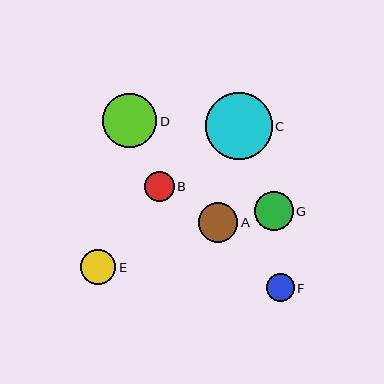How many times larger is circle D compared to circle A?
Circle D is approximately 1.4 times the size of circle A.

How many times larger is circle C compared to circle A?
Circle C is approximately 1.7 times the size of circle A.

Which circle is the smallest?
Circle F is the smallest with a size of approximately 28 pixels.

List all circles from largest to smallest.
From largest to smallest: C, D, A, G, E, B, F.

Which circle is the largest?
Circle C is the largest with a size of approximately 67 pixels.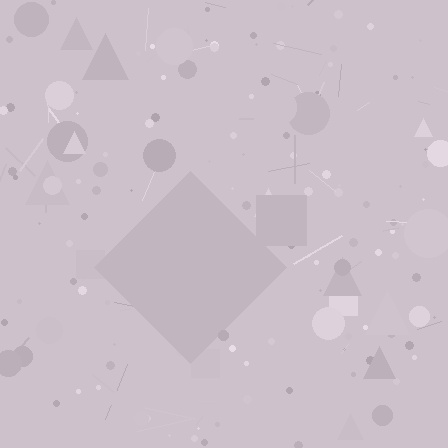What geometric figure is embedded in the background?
A diamond is embedded in the background.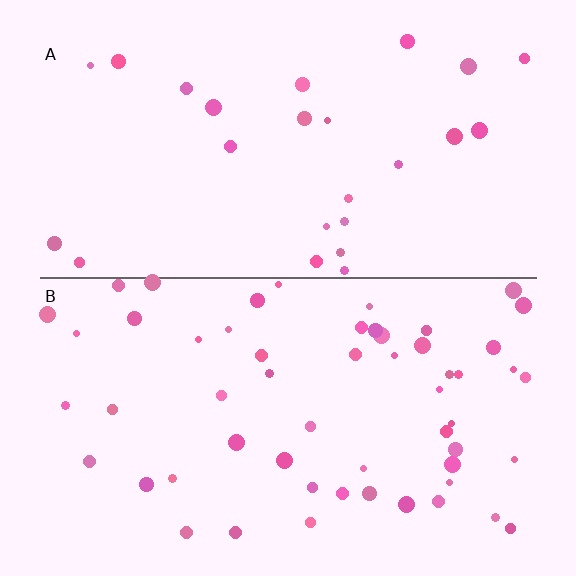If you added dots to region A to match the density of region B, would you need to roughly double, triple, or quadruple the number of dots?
Approximately double.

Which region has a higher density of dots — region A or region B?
B (the bottom).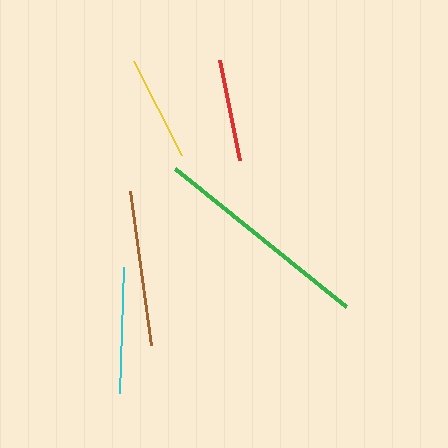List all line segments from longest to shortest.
From longest to shortest: green, brown, cyan, yellow, red.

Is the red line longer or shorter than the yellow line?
The yellow line is longer than the red line.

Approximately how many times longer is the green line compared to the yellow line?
The green line is approximately 2.1 times the length of the yellow line.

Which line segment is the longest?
The green line is the longest at approximately 219 pixels.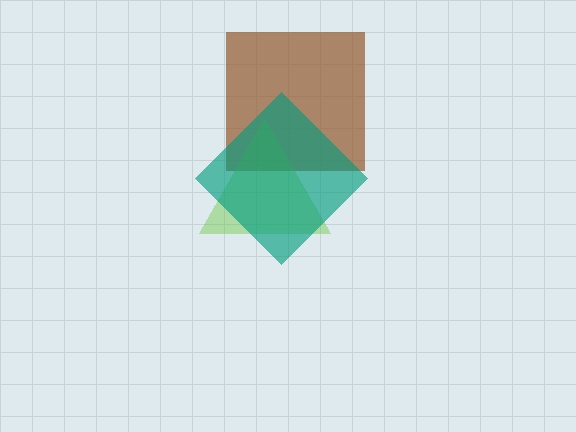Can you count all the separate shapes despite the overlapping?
Yes, there are 3 separate shapes.